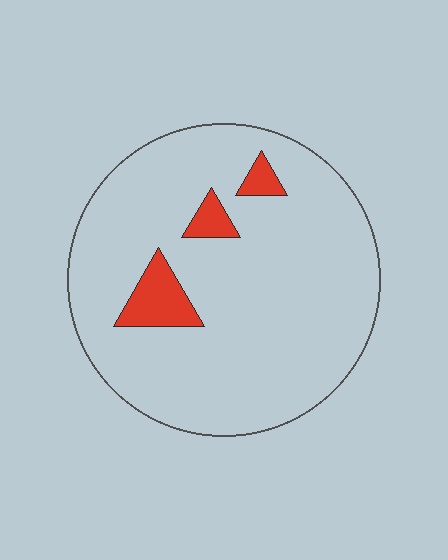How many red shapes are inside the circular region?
3.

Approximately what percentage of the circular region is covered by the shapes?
Approximately 10%.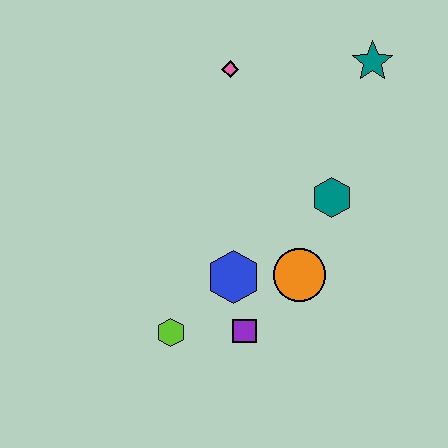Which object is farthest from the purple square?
The teal star is farthest from the purple square.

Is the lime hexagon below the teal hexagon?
Yes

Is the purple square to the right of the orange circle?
No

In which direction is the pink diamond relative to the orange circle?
The pink diamond is above the orange circle.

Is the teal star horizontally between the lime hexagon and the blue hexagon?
No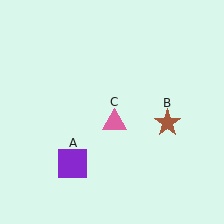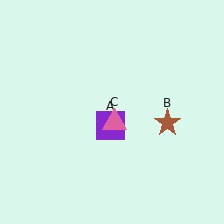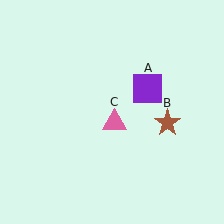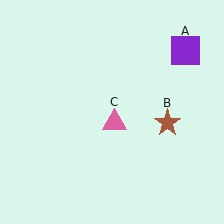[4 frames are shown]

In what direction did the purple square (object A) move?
The purple square (object A) moved up and to the right.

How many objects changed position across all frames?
1 object changed position: purple square (object A).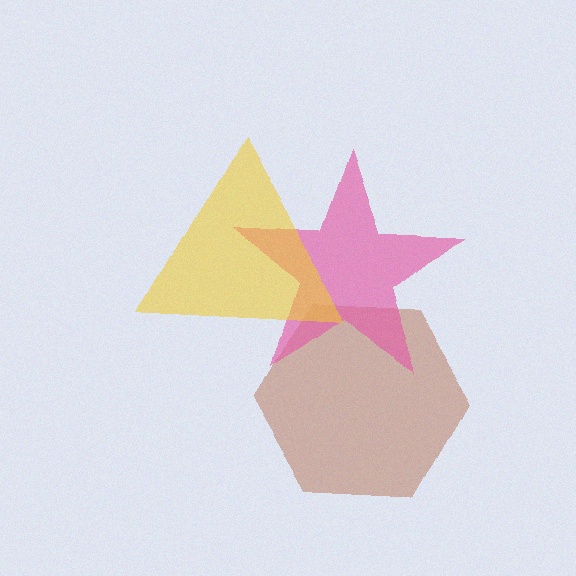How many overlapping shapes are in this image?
There are 3 overlapping shapes in the image.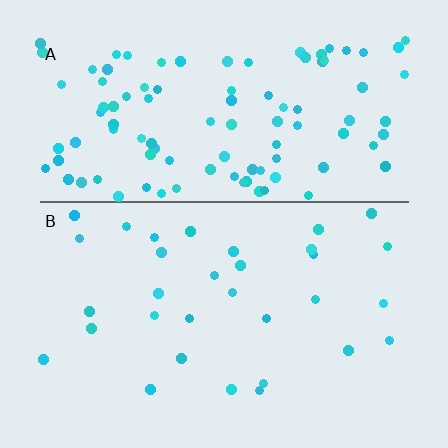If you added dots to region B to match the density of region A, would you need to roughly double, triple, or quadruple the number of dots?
Approximately triple.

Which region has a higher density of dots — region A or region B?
A (the top).